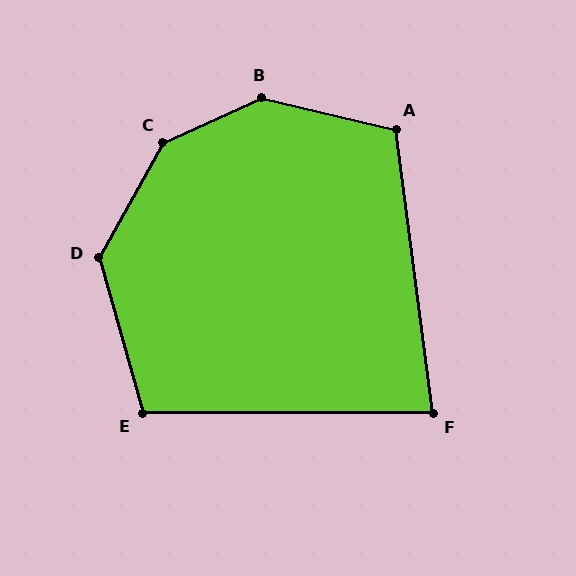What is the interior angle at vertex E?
Approximately 106 degrees (obtuse).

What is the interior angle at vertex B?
Approximately 142 degrees (obtuse).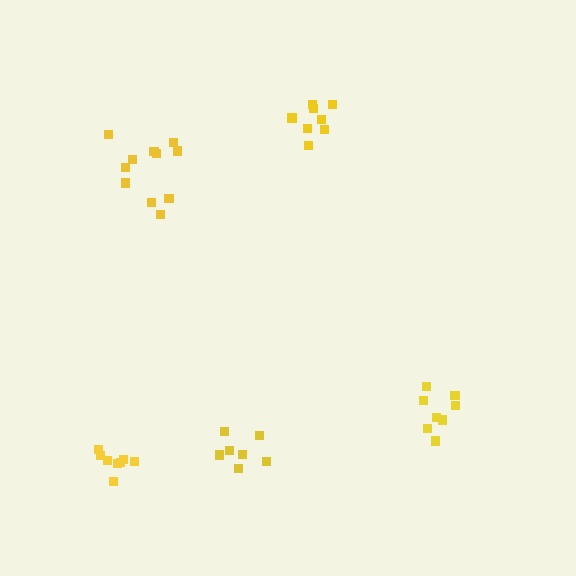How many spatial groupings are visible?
There are 5 spatial groupings.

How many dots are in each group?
Group 1: 8 dots, Group 2: 8 dots, Group 3: 8 dots, Group 4: 8 dots, Group 5: 11 dots (43 total).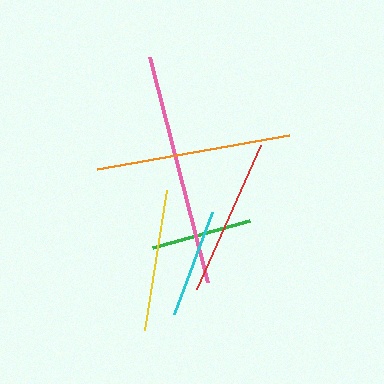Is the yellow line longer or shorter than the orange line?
The orange line is longer than the yellow line.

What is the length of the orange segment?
The orange segment is approximately 195 pixels long.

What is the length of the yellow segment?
The yellow segment is approximately 142 pixels long.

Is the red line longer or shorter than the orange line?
The orange line is longer than the red line.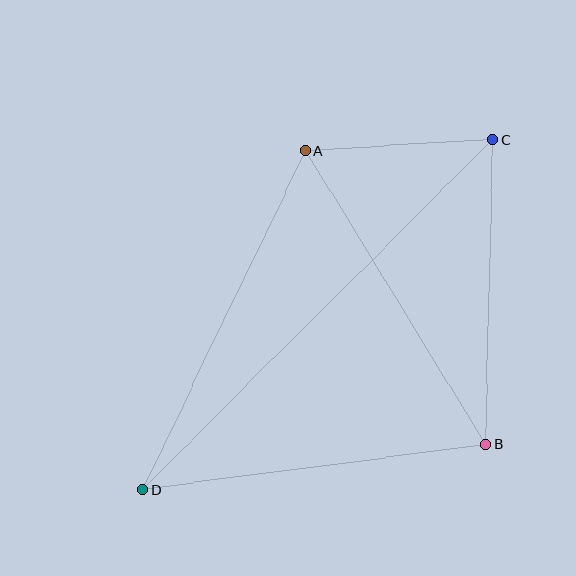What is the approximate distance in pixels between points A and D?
The distance between A and D is approximately 376 pixels.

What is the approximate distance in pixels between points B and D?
The distance between B and D is approximately 346 pixels.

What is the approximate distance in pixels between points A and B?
The distance between A and B is approximately 345 pixels.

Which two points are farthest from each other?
Points C and D are farthest from each other.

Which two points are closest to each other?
Points A and C are closest to each other.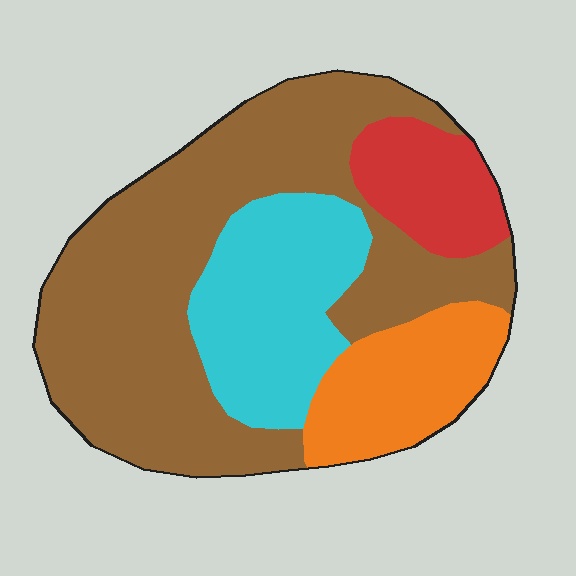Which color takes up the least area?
Red, at roughly 10%.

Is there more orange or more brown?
Brown.